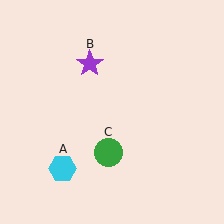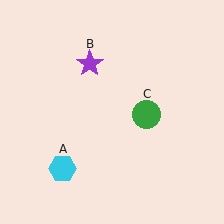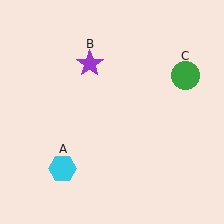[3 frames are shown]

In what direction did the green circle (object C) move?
The green circle (object C) moved up and to the right.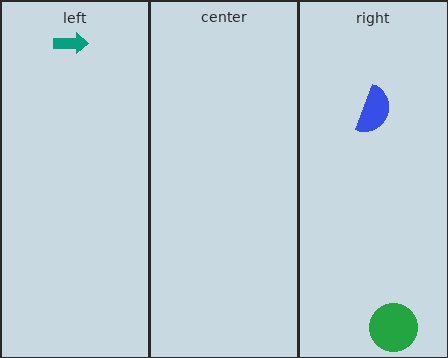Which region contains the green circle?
The right region.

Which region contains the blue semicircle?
The right region.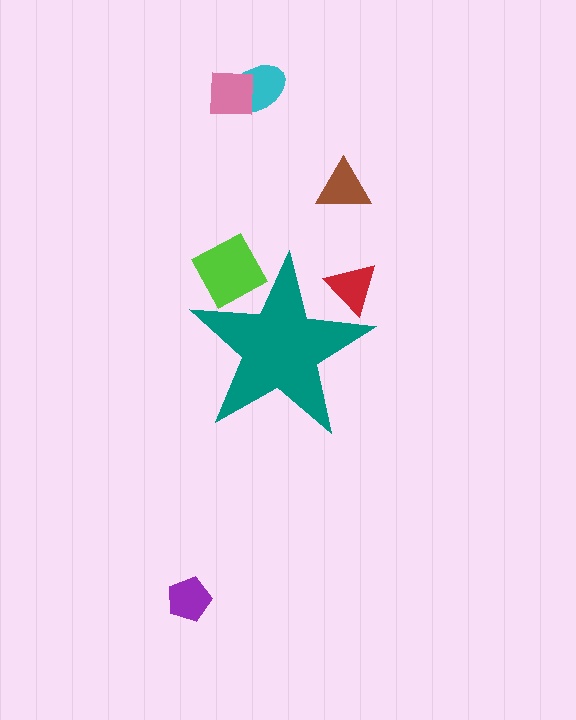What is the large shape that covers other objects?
A teal star.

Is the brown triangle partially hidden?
No, the brown triangle is fully visible.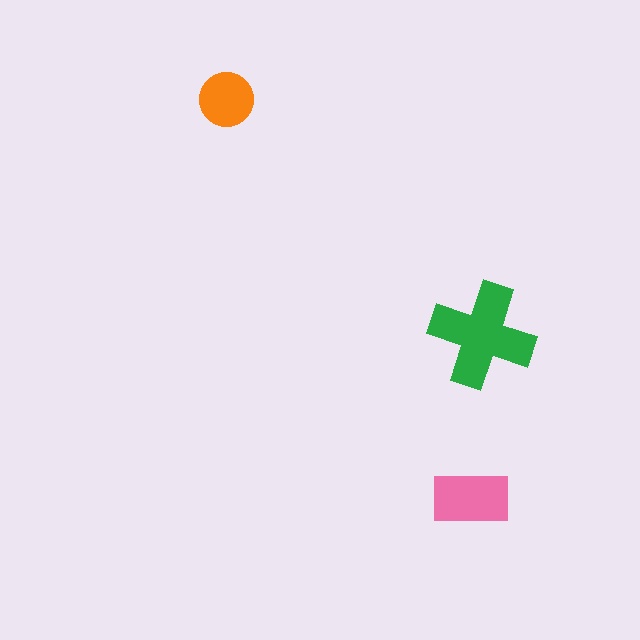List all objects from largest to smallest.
The green cross, the pink rectangle, the orange circle.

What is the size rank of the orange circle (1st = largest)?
3rd.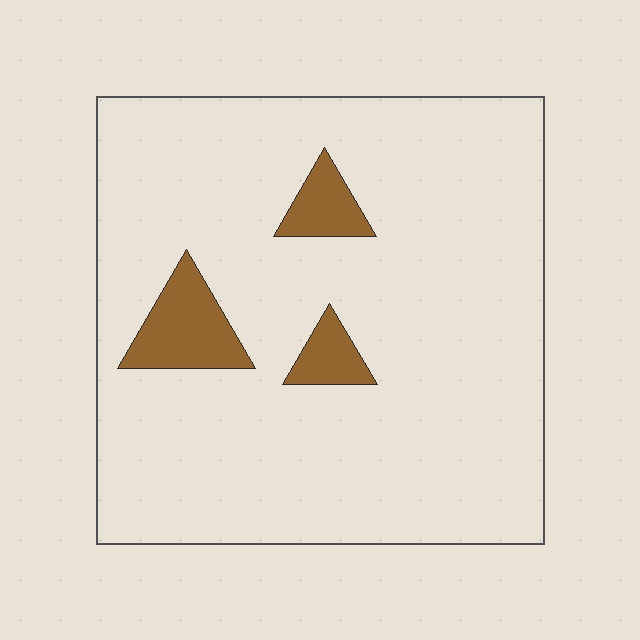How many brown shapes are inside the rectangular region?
3.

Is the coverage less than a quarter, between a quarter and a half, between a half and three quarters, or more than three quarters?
Less than a quarter.